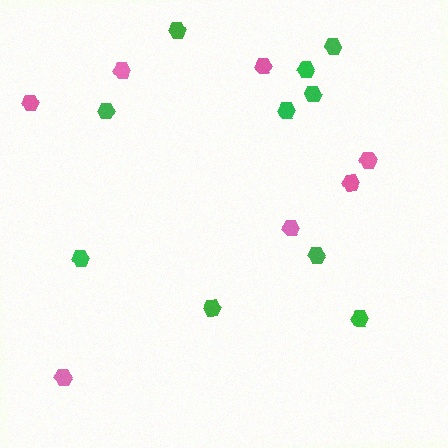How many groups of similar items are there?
There are 2 groups: one group of green hexagons (10) and one group of pink hexagons (7).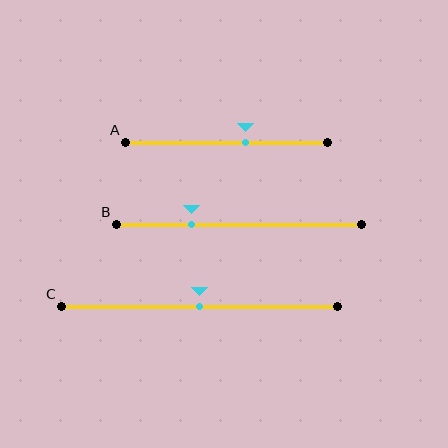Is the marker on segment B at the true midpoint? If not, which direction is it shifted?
No, the marker on segment B is shifted to the left by about 19% of the segment length.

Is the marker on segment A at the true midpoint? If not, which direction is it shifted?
No, the marker on segment A is shifted to the right by about 9% of the segment length.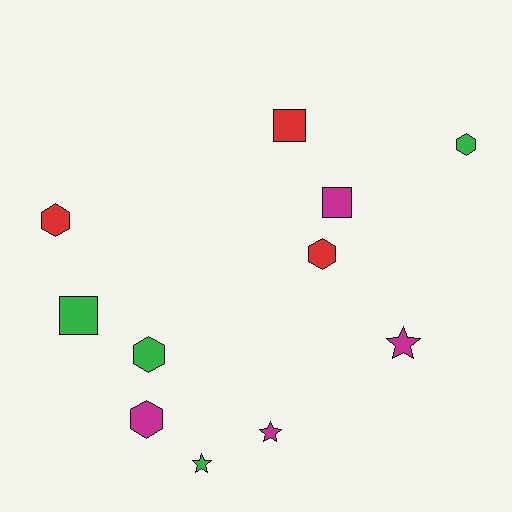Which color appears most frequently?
Green, with 4 objects.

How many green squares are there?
There is 1 green square.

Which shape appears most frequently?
Hexagon, with 5 objects.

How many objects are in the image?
There are 11 objects.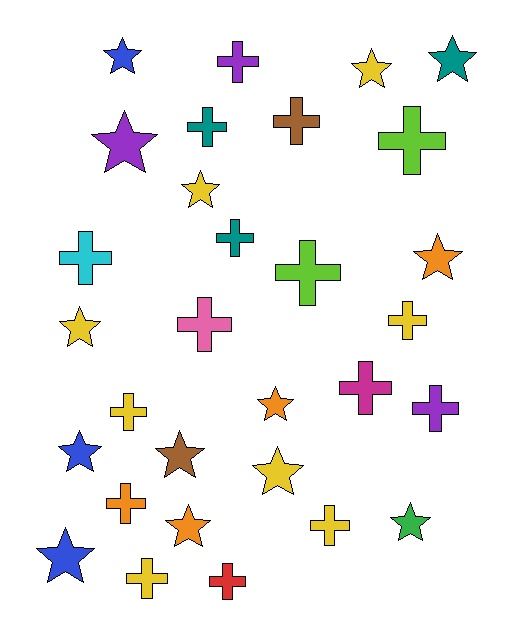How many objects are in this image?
There are 30 objects.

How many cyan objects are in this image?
There is 1 cyan object.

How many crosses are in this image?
There are 16 crosses.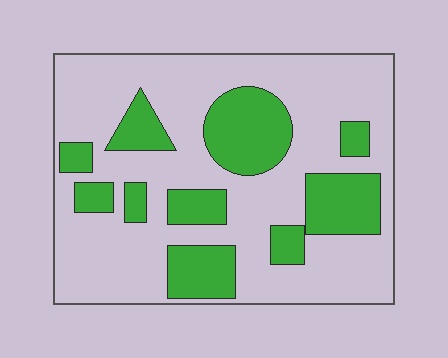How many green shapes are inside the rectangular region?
10.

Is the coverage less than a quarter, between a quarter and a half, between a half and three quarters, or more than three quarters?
Between a quarter and a half.